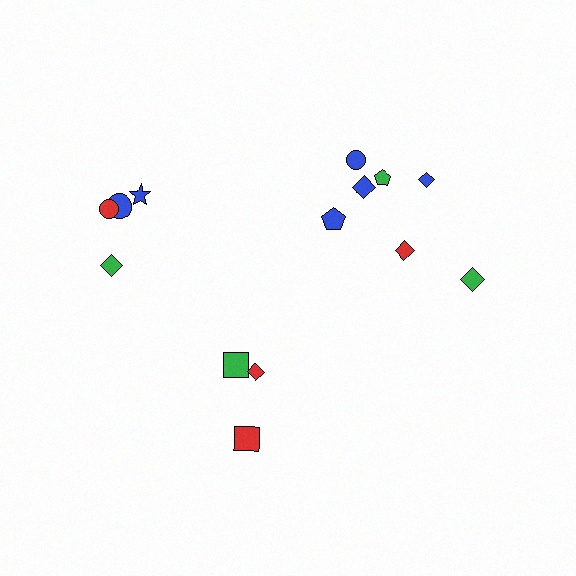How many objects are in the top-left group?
There are 4 objects.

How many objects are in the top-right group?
There are 7 objects.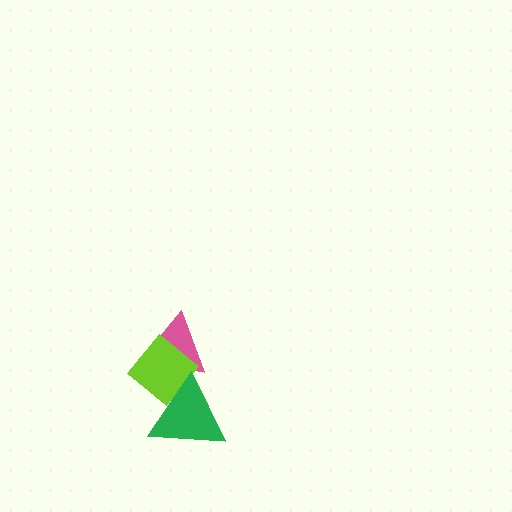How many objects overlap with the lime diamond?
2 objects overlap with the lime diamond.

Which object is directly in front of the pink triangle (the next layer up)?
The lime diamond is directly in front of the pink triangle.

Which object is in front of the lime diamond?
The green triangle is in front of the lime diamond.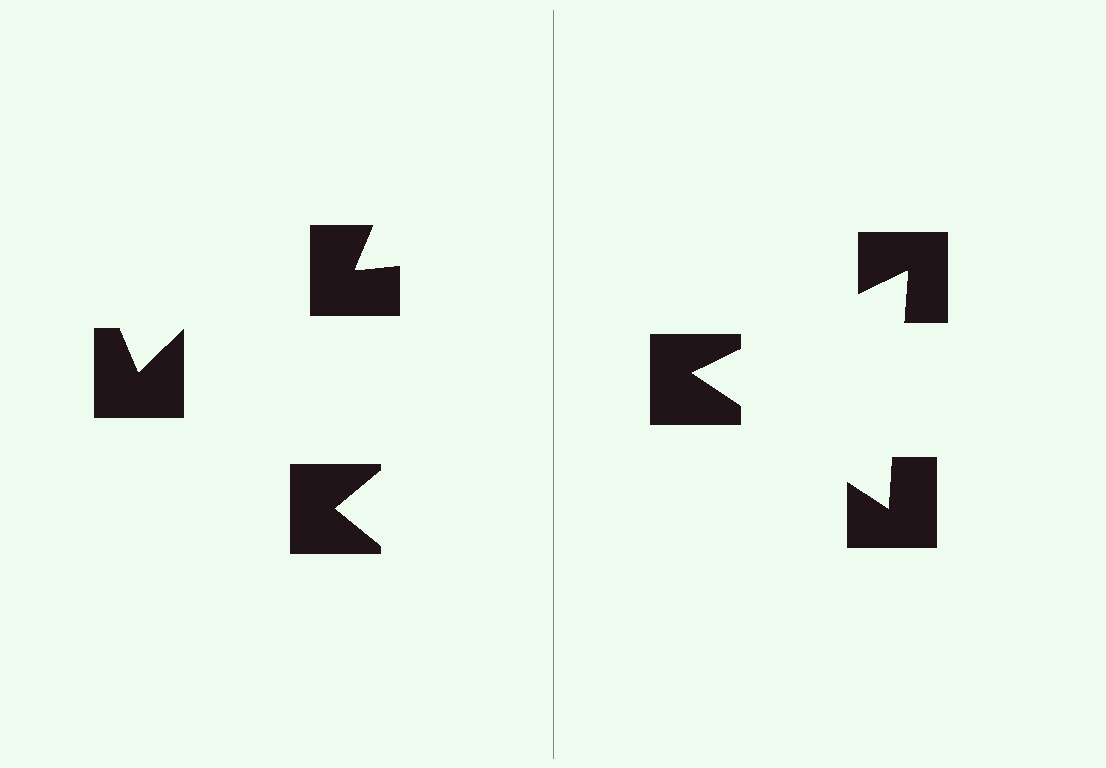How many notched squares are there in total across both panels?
6 — 3 on each side.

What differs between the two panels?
The notched squares are positioned identically on both sides; only the wedge orientations differ. On the right they align to a triangle; on the left they are misaligned.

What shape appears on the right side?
An illusory triangle.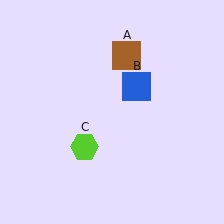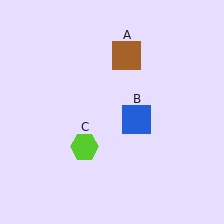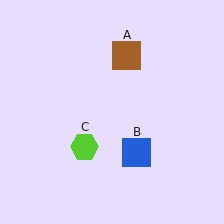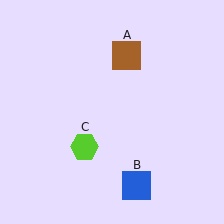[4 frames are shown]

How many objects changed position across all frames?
1 object changed position: blue square (object B).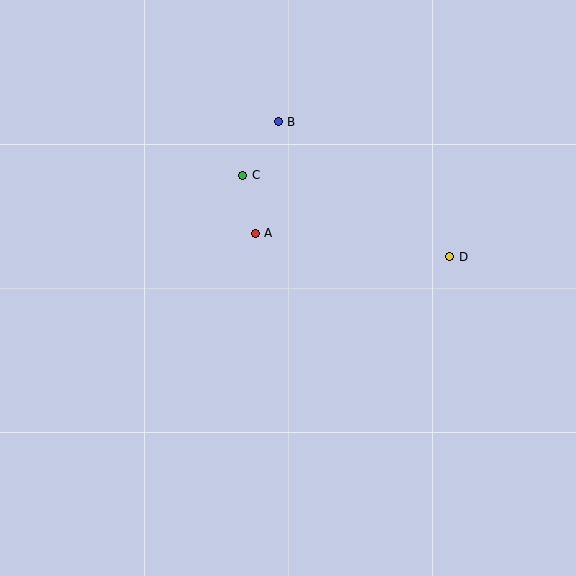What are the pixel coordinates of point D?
Point D is at (450, 257).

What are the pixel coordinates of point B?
Point B is at (278, 122).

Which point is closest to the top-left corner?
Point C is closest to the top-left corner.